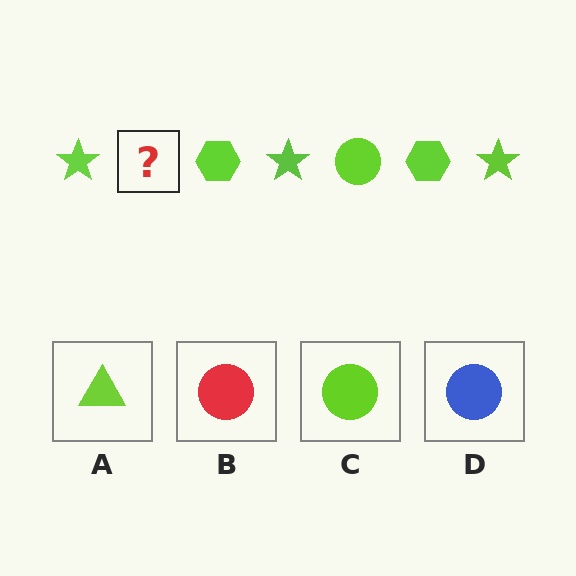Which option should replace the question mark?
Option C.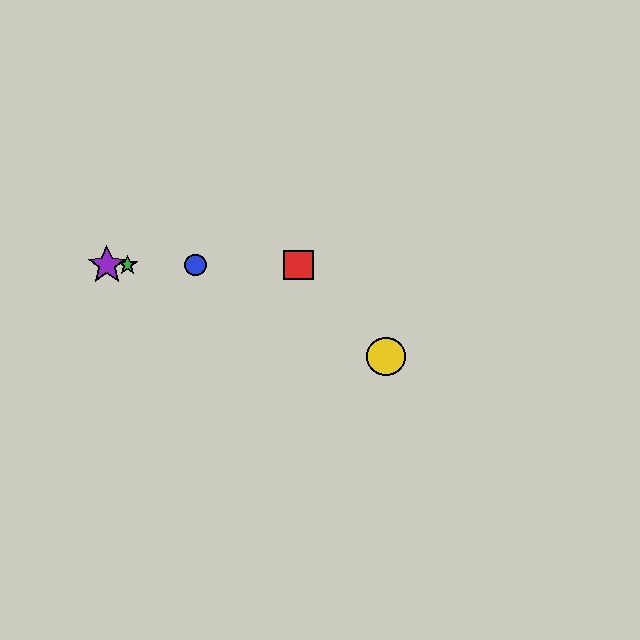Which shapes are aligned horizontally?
The red square, the blue circle, the green star, the purple star are aligned horizontally.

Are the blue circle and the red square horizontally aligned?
Yes, both are at y≈265.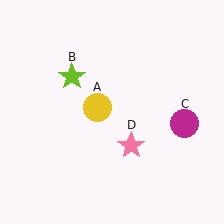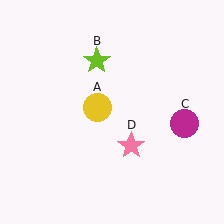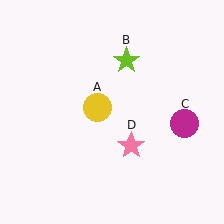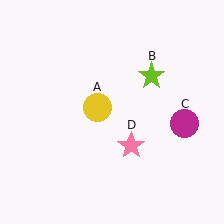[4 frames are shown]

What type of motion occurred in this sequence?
The lime star (object B) rotated clockwise around the center of the scene.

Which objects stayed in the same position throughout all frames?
Yellow circle (object A) and magenta circle (object C) and pink star (object D) remained stationary.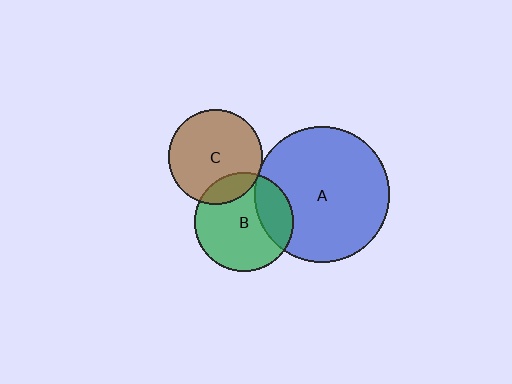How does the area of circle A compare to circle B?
Approximately 1.9 times.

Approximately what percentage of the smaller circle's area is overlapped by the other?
Approximately 25%.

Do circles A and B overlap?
Yes.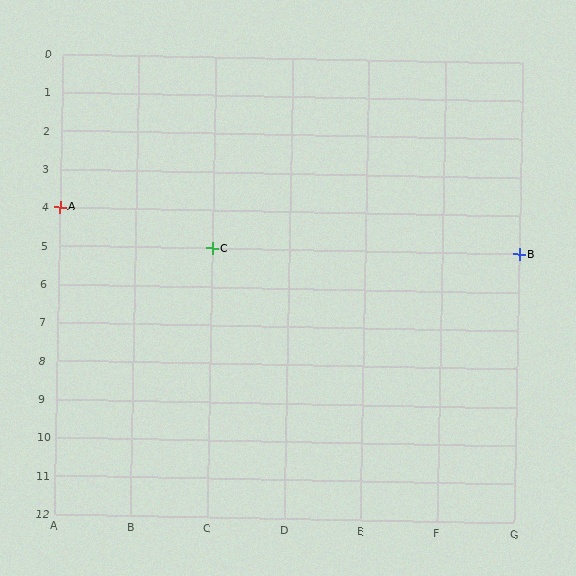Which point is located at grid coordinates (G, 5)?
Point B is at (G, 5).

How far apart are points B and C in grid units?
Points B and C are 4 columns apart.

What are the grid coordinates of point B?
Point B is at grid coordinates (G, 5).